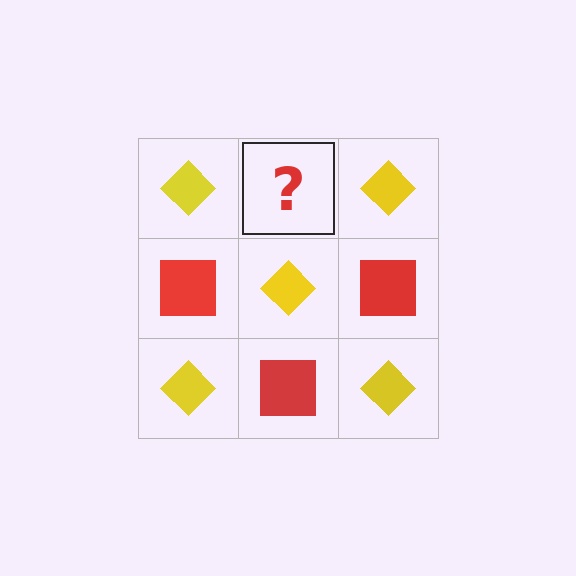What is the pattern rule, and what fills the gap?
The rule is that it alternates yellow diamond and red square in a checkerboard pattern. The gap should be filled with a red square.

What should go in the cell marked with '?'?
The missing cell should contain a red square.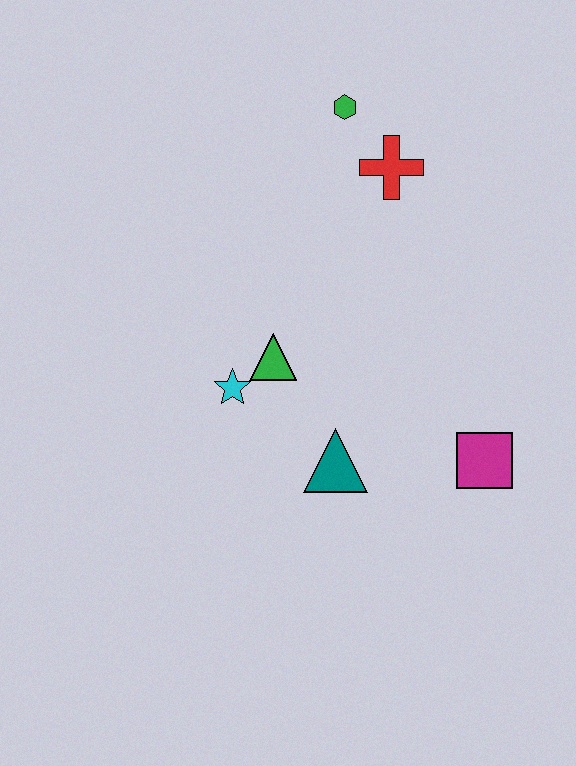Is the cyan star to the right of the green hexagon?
No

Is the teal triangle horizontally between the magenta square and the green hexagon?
No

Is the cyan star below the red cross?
Yes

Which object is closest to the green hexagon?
The red cross is closest to the green hexagon.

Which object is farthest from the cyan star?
The green hexagon is farthest from the cyan star.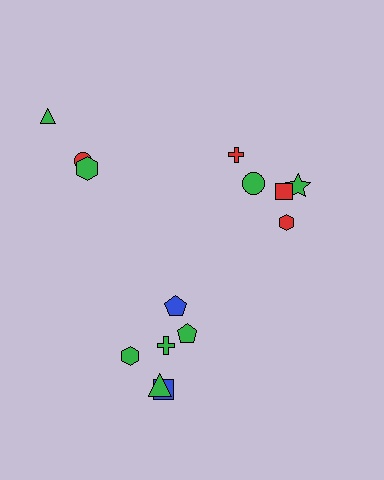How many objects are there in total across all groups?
There are 14 objects.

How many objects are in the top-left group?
There are 3 objects.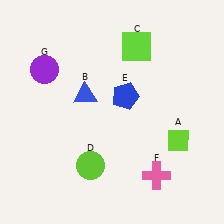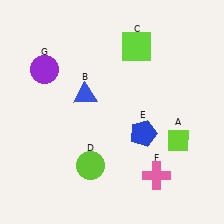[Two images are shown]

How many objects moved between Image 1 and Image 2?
1 object moved between the two images.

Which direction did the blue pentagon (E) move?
The blue pentagon (E) moved down.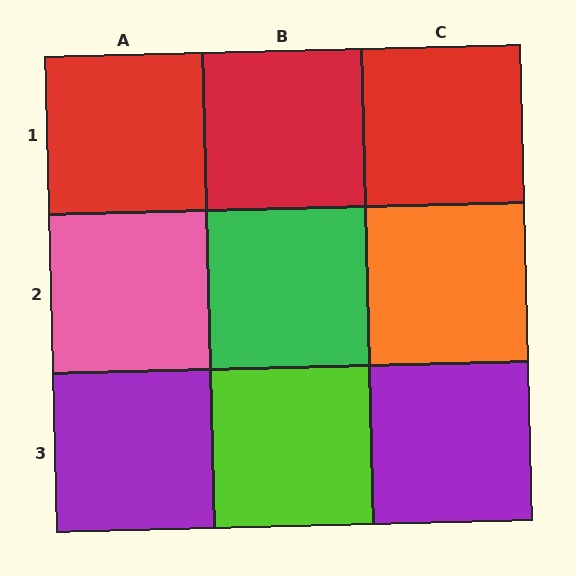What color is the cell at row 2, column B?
Green.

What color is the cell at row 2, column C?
Orange.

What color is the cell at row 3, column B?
Lime.